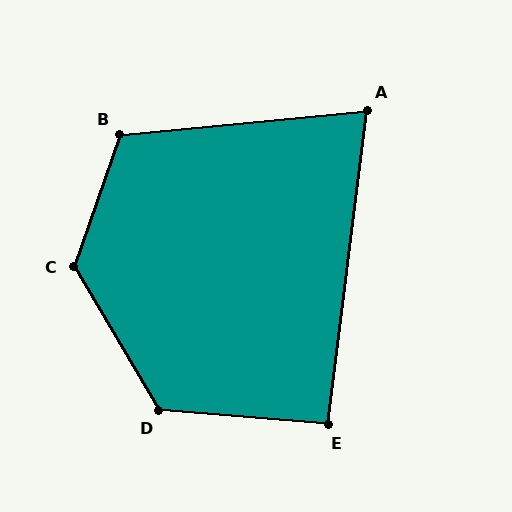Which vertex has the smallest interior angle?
A, at approximately 77 degrees.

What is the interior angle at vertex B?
Approximately 115 degrees (obtuse).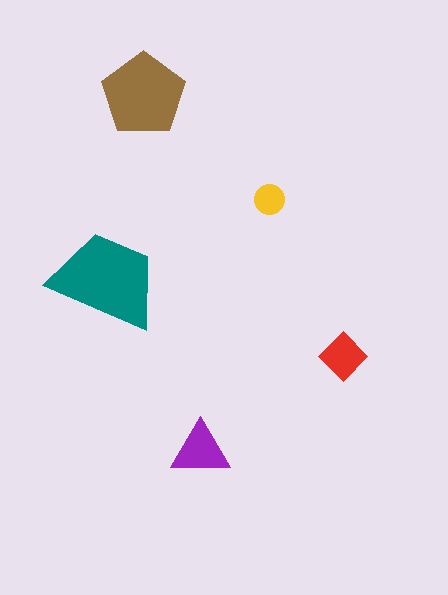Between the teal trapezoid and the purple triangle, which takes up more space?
The teal trapezoid.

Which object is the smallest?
The yellow circle.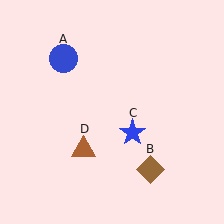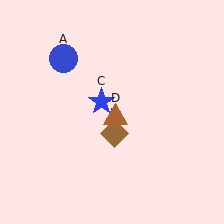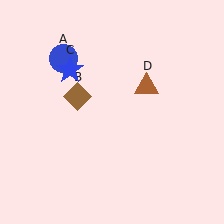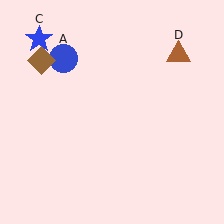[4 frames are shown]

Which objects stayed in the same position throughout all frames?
Blue circle (object A) remained stationary.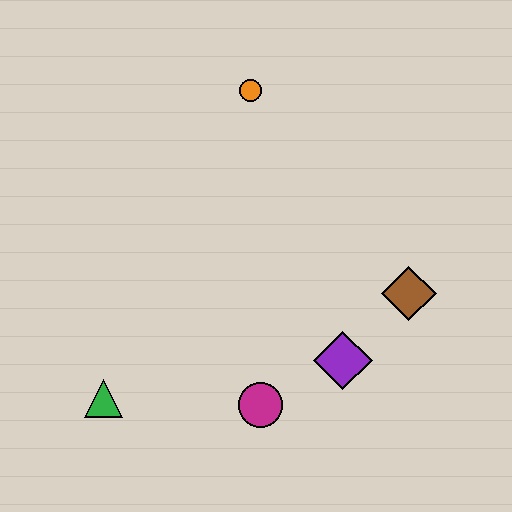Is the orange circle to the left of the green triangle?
No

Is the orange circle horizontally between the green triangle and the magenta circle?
Yes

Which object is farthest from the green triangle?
The orange circle is farthest from the green triangle.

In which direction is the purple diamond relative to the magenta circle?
The purple diamond is to the right of the magenta circle.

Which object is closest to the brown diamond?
The purple diamond is closest to the brown diamond.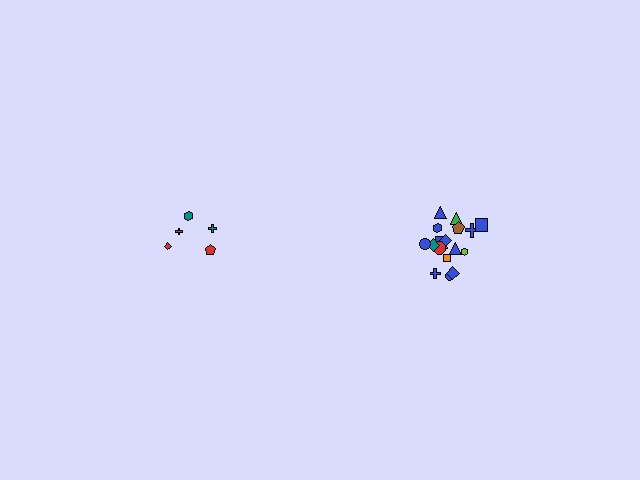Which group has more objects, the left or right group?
The right group.